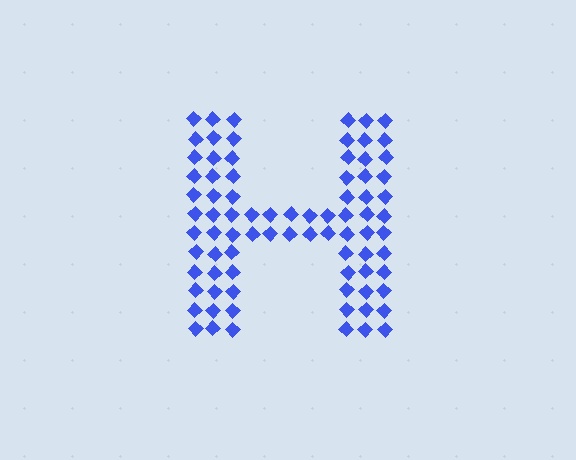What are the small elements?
The small elements are diamonds.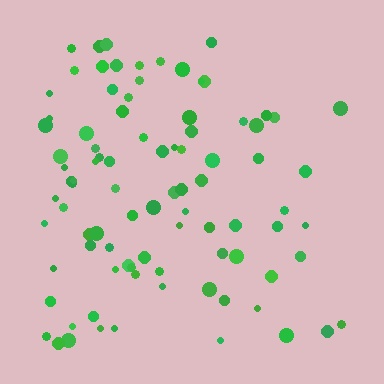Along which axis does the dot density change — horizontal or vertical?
Horizontal.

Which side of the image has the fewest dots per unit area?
The right.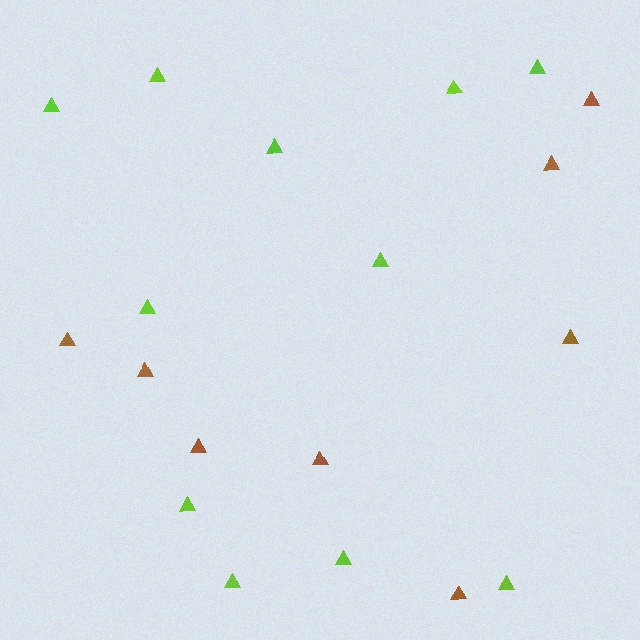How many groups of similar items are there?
There are 2 groups: one group of brown triangles (8) and one group of lime triangles (11).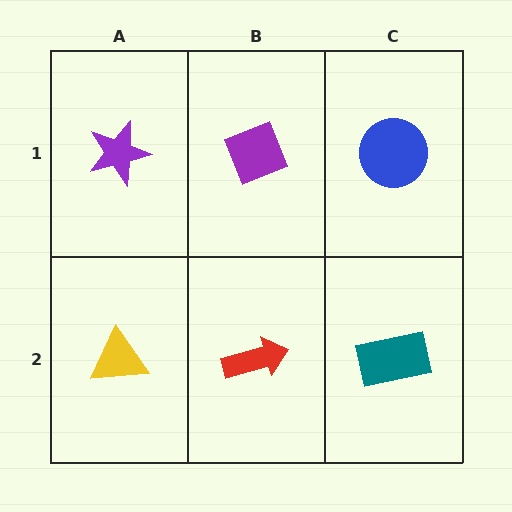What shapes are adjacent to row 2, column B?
A purple diamond (row 1, column B), a yellow triangle (row 2, column A), a teal rectangle (row 2, column C).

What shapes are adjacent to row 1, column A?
A yellow triangle (row 2, column A), a purple diamond (row 1, column B).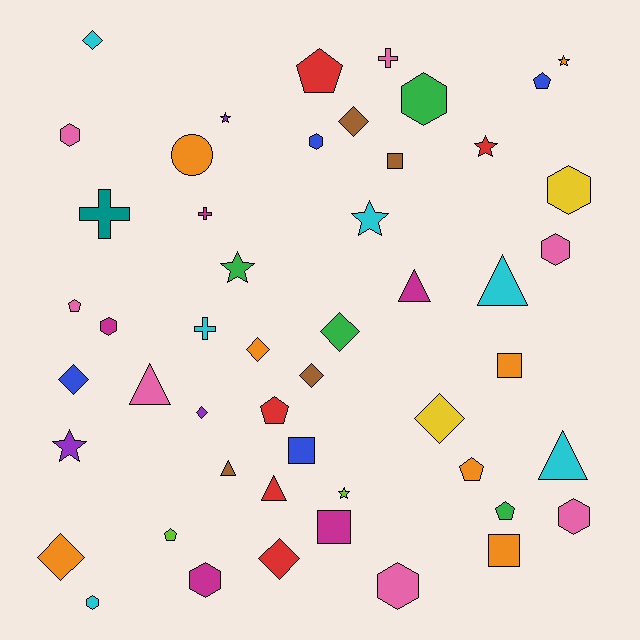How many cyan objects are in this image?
There are 6 cyan objects.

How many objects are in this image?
There are 50 objects.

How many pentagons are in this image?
There are 7 pentagons.